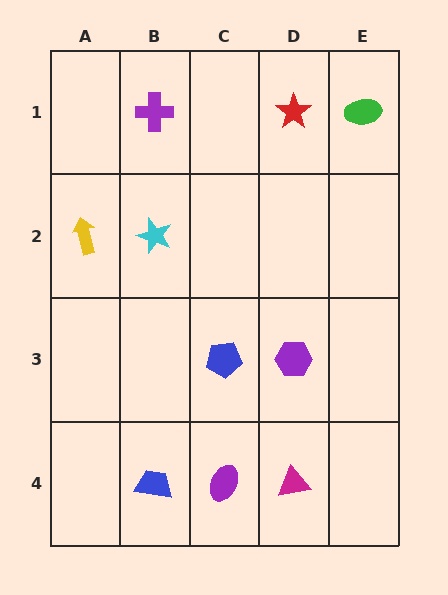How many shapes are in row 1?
3 shapes.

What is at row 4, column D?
A magenta triangle.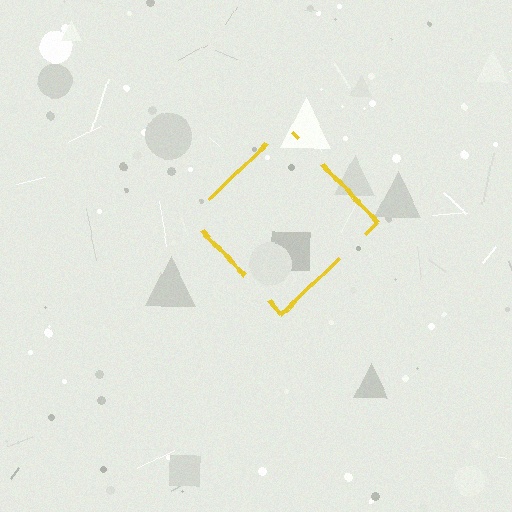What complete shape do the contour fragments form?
The contour fragments form a diamond.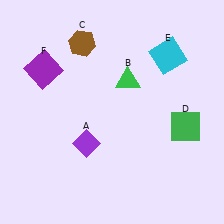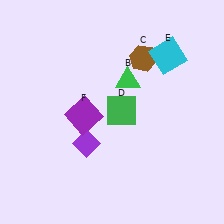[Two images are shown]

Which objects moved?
The objects that moved are: the brown hexagon (C), the green square (D), the purple square (F).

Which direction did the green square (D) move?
The green square (D) moved left.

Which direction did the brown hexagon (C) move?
The brown hexagon (C) moved right.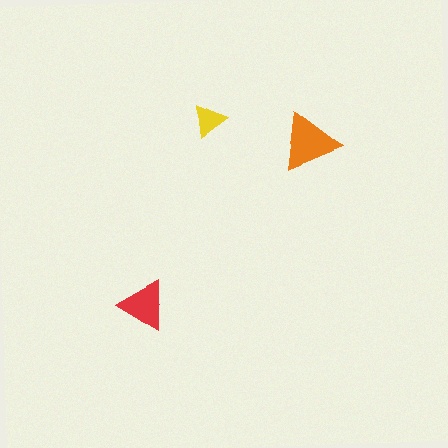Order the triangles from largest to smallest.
the orange one, the red one, the yellow one.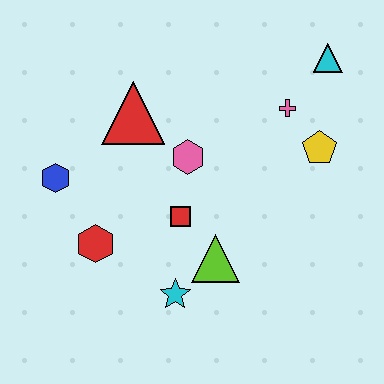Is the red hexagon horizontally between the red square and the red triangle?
No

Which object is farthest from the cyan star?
The cyan triangle is farthest from the cyan star.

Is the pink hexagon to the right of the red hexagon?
Yes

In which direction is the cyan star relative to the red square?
The cyan star is below the red square.